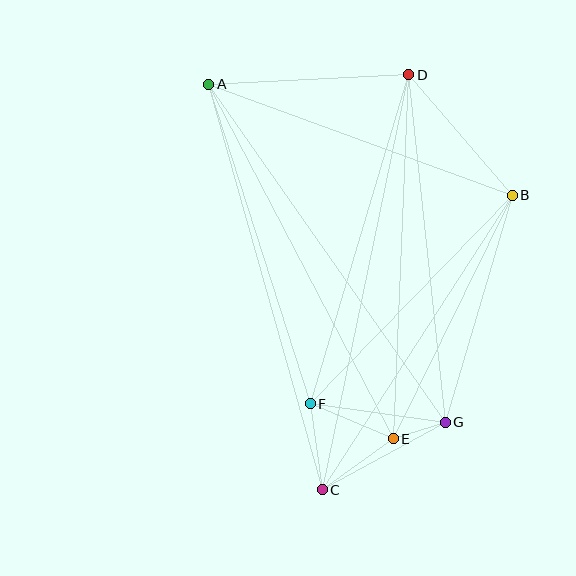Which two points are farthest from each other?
Points C and D are farthest from each other.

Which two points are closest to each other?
Points E and G are closest to each other.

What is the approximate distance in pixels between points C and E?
The distance between C and E is approximately 88 pixels.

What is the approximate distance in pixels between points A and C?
The distance between A and C is approximately 421 pixels.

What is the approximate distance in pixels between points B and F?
The distance between B and F is approximately 291 pixels.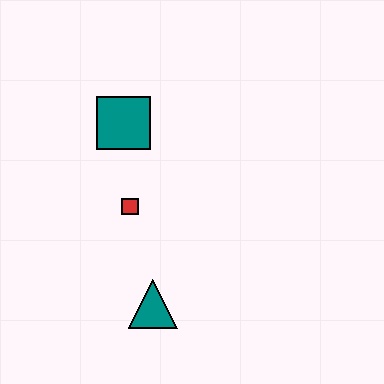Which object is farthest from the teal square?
The teal triangle is farthest from the teal square.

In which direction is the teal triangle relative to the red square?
The teal triangle is below the red square.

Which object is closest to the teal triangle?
The red square is closest to the teal triangle.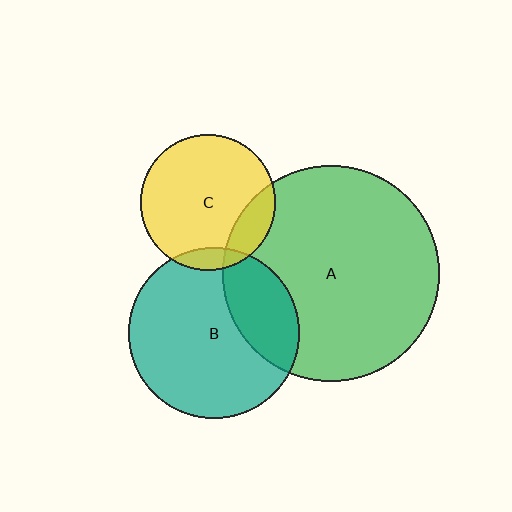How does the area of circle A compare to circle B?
Approximately 1.6 times.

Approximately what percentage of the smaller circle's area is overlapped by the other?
Approximately 10%.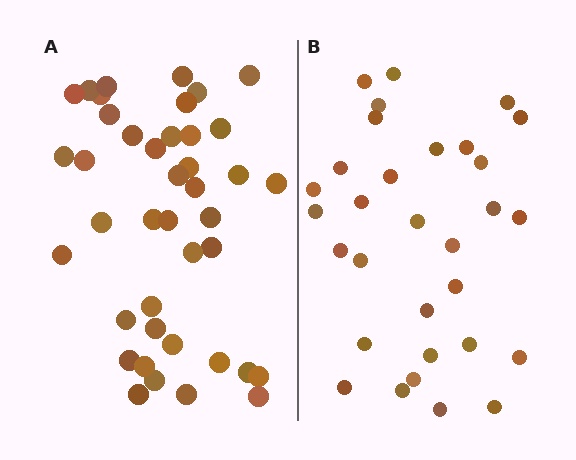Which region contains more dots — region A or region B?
Region A (the left region) has more dots.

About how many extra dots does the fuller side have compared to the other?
Region A has roughly 10 or so more dots than region B.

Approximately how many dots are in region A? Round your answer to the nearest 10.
About 40 dots. (The exact count is 41, which rounds to 40.)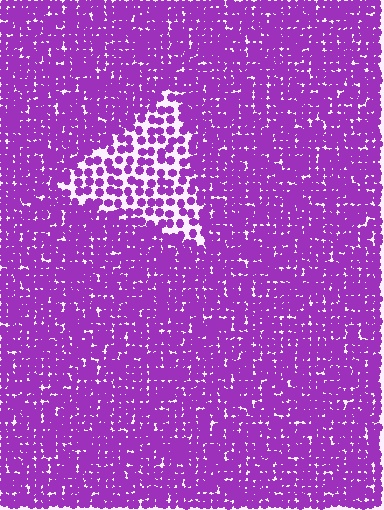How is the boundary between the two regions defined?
The boundary is defined by a change in element density (approximately 2.2x ratio). All elements are the same color, size, and shape.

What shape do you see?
I see a triangle.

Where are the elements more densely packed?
The elements are more densely packed outside the triangle boundary.